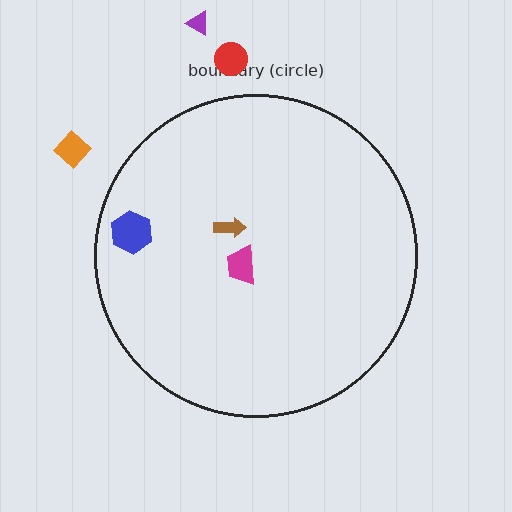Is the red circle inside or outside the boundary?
Outside.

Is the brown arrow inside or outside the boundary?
Inside.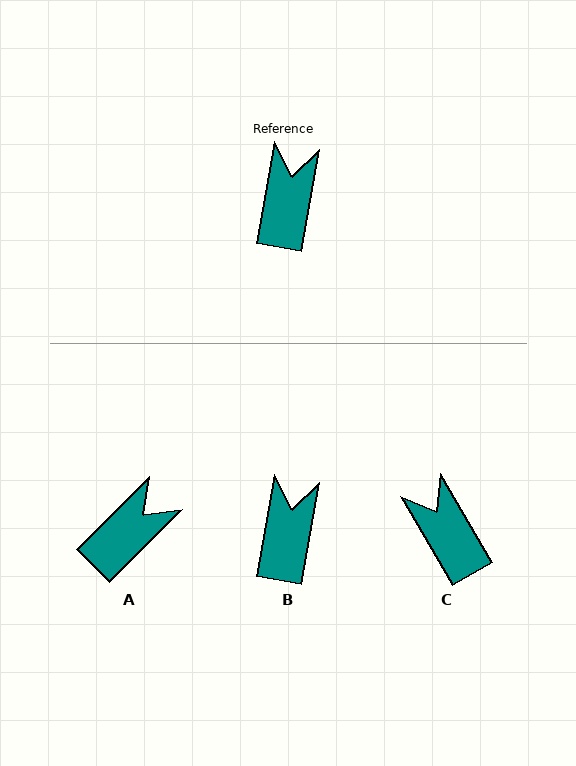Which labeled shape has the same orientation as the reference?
B.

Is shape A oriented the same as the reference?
No, it is off by about 35 degrees.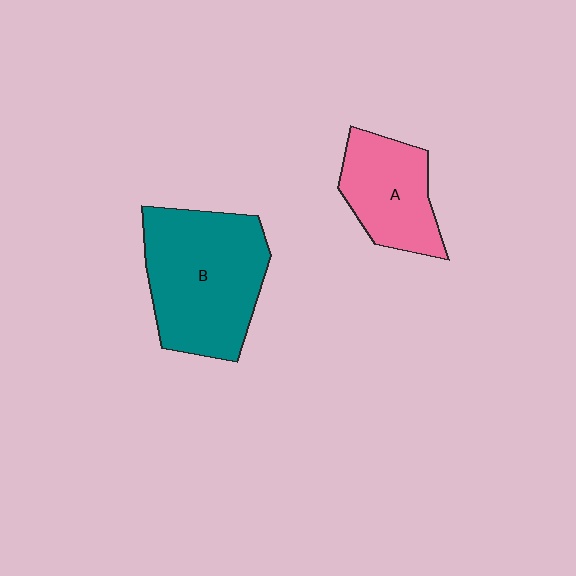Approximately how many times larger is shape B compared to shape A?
Approximately 1.7 times.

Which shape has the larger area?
Shape B (teal).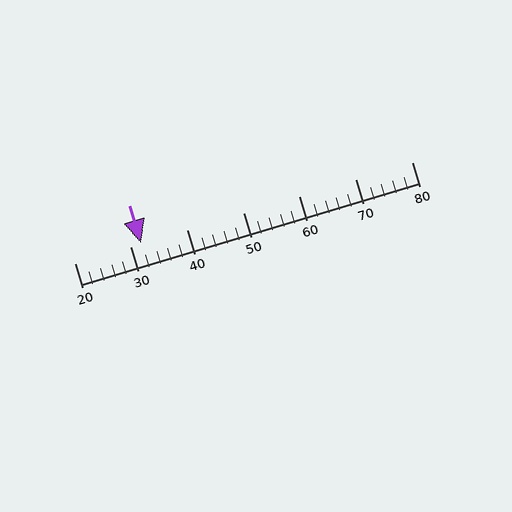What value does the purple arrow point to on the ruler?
The purple arrow points to approximately 32.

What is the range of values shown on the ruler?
The ruler shows values from 20 to 80.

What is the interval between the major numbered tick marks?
The major tick marks are spaced 10 units apart.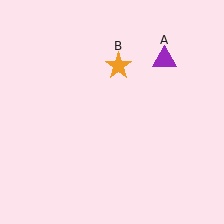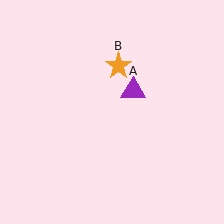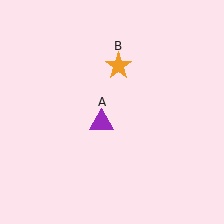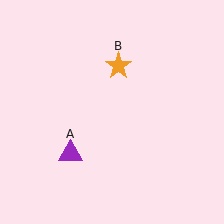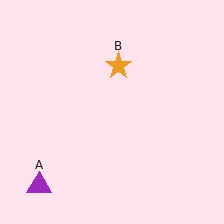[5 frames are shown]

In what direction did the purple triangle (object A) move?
The purple triangle (object A) moved down and to the left.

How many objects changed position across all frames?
1 object changed position: purple triangle (object A).